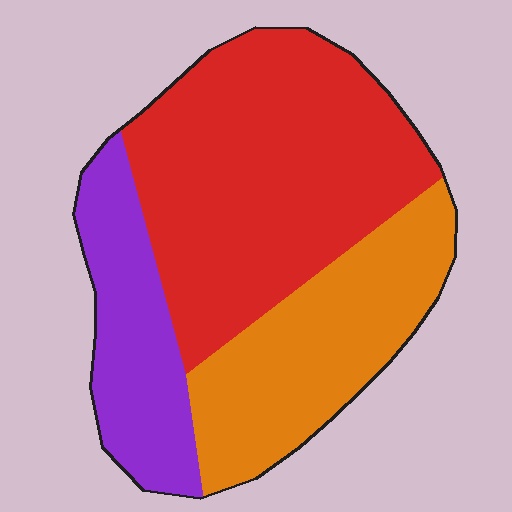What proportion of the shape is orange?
Orange covers roughly 30% of the shape.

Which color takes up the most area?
Red, at roughly 50%.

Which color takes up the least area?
Purple, at roughly 20%.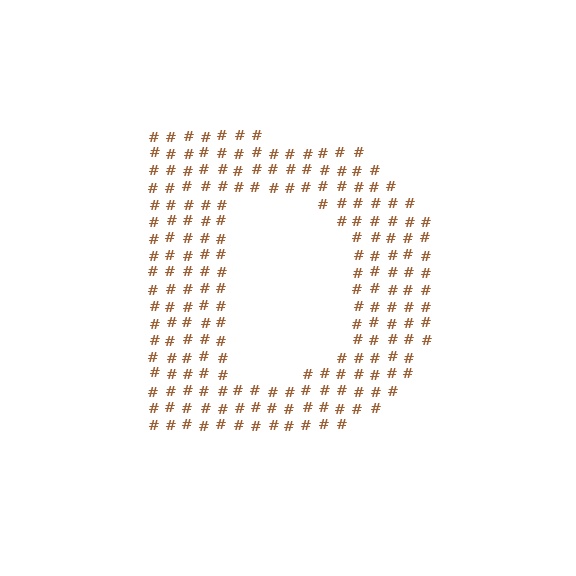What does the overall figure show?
The overall figure shows the letter D.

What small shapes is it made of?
It is made of small hash symbols.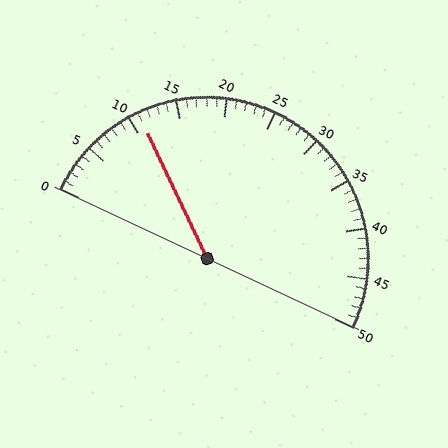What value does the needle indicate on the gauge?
The needle indicates approximately 11.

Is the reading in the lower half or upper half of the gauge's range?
The reading is in the lower half of the range (0 to 50).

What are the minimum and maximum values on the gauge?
The gauge ranges from 0 to 50.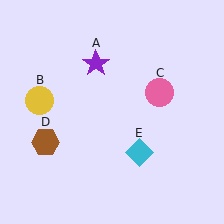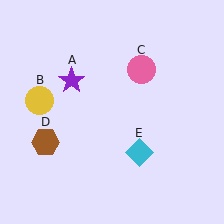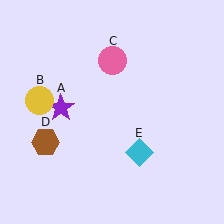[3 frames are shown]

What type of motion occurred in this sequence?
The purple star (object A), pink circle (object C) rotated counterclockwise around the center of the scene.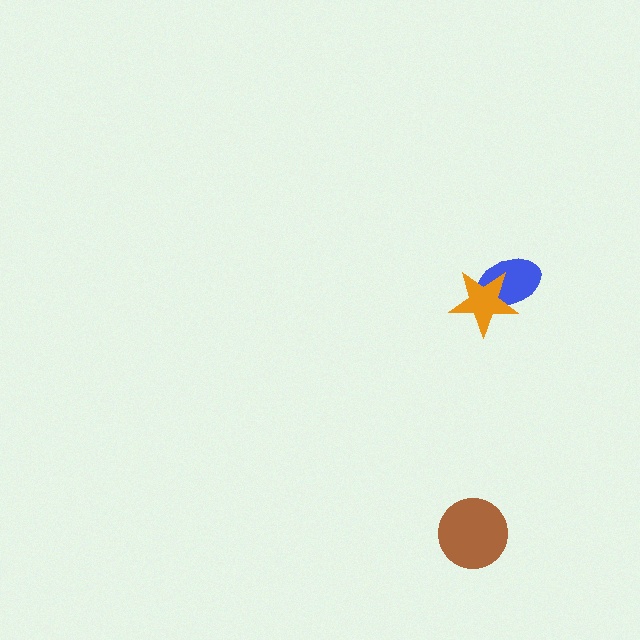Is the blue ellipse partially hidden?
Yes, it is partially covered by another shape.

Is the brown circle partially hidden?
No, no other shape covers it.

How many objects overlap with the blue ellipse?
1 object overlaps with the blue ellipse.